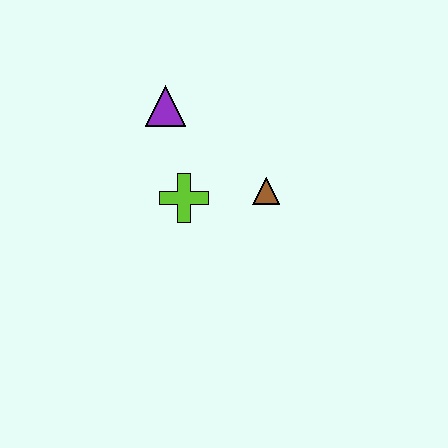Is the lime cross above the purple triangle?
No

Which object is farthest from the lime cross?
The purple triangle is farthest from the lime cross.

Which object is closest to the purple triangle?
The lime cross is closest to the purple triangle.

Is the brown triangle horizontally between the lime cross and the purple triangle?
No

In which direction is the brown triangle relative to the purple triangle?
The brown triangle is to the right of the purple triangle.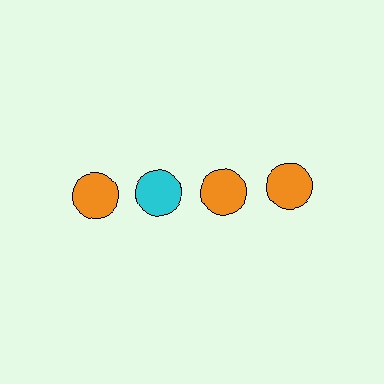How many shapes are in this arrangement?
There are 4 shapes arranged in a grid pattern.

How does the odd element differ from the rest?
It has a different color: cyan instead of orange.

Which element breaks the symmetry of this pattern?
The cyan circle in the top row, second from left column breaks the symmetry. All other shapes are orange circles.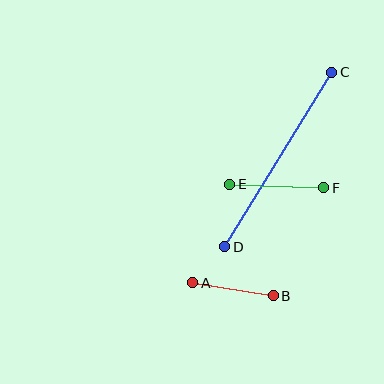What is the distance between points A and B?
The distance is approximately 82 pixels.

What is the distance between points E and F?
The distance is approximately 94 pixels.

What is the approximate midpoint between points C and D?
The midpoint is at approximately (278, 159) pixels.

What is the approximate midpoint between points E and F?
The midpoint is at approximately (277, 186) pixels.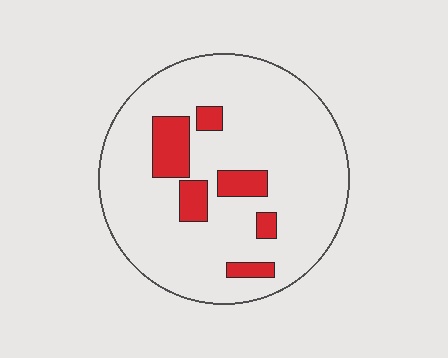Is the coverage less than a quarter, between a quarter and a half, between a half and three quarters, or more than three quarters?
Less than a quarter.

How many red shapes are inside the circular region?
6.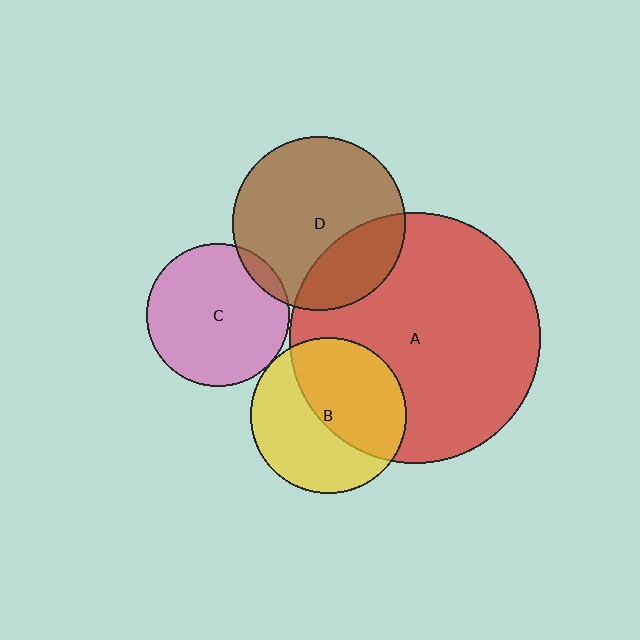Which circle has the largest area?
Circle A (red).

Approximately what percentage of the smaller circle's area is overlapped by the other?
Approximately 25%.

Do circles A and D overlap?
Yes.